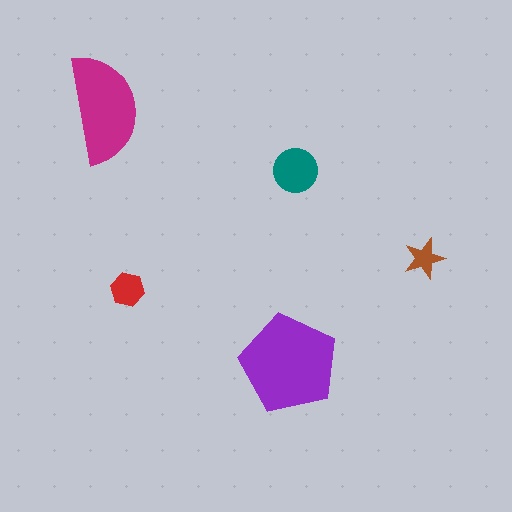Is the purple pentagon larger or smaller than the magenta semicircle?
Larger.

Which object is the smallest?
The brown star.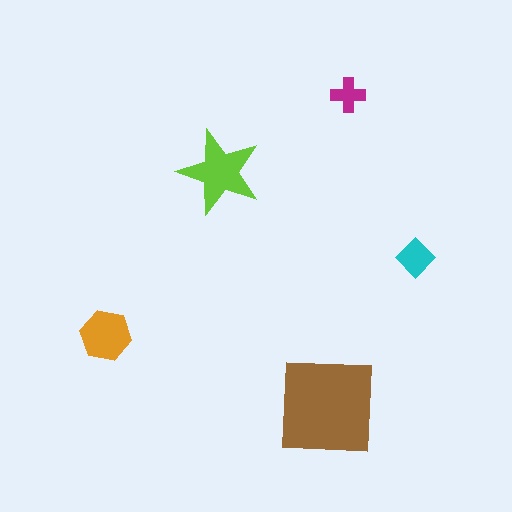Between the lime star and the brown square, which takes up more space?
The brown square.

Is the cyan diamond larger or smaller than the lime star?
Smaller.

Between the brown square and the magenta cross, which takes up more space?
The brown square.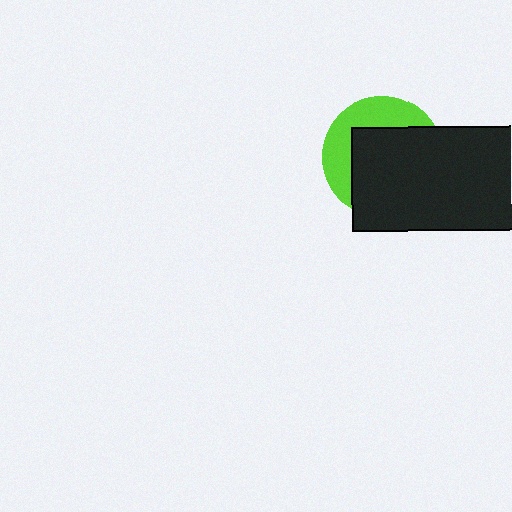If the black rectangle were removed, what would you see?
You would see the complete lime circle.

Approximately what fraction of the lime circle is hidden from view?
Roughly 65% of the lime circle is hidden behind the black rectangle.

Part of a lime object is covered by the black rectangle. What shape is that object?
It is a circle.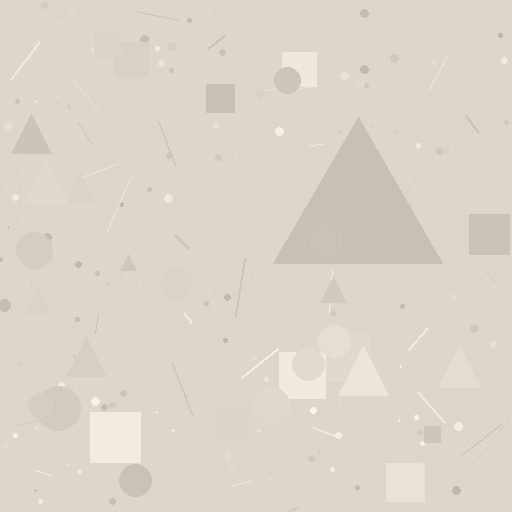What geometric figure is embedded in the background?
A triangle is embedded in the background.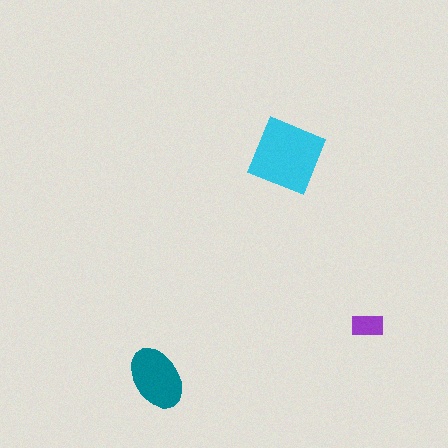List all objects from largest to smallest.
The cyan square, the teal ellipse, the purple rectangle.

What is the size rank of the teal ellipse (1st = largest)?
2nd.